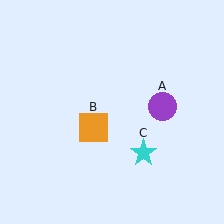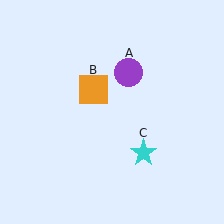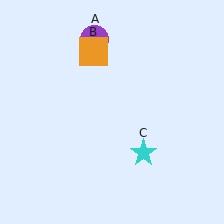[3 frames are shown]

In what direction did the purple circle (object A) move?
The purple circle (object A) moved up and to the left.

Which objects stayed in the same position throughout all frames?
Cyan star (object C) remained stationary.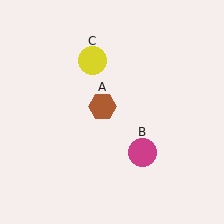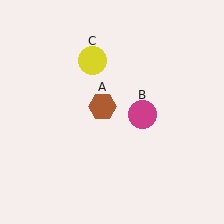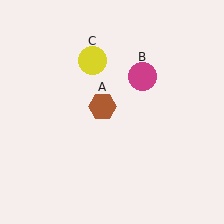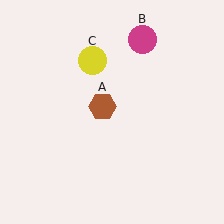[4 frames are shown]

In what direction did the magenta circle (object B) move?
The magenta circle (object B) moved up.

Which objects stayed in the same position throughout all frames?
Brown hexagon (object A) and yellow circle (object C) remained stationary.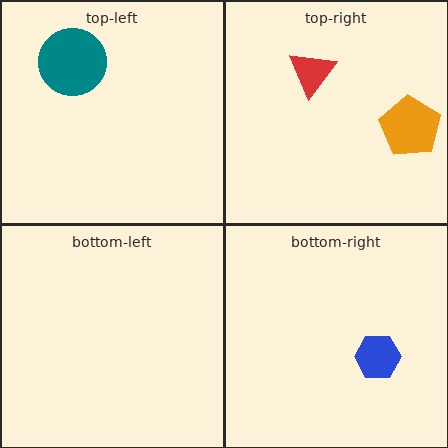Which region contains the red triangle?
The top-right region.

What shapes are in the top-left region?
The teal circle.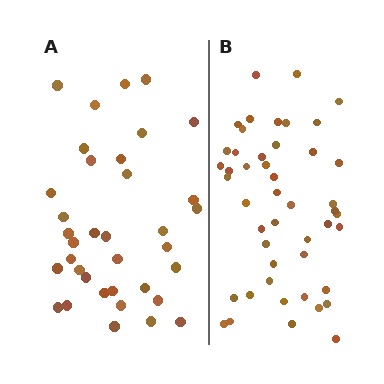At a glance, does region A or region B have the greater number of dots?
Region B (the right region) has more dots.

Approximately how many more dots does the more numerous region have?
Region B has roughly 12 or so more dots than region A.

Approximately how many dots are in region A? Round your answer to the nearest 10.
About 40 dots. (The exact count is 36, which rounds to 40.)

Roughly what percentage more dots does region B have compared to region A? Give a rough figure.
About 30% more.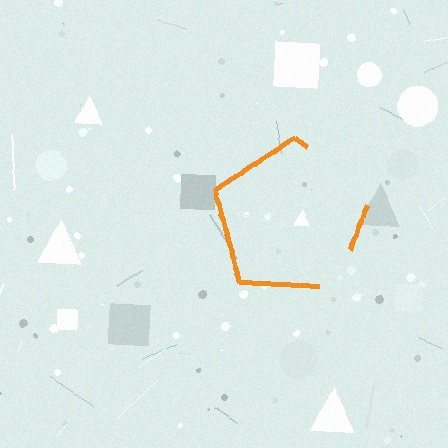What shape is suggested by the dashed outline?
The dashed outline suggests a pentagon.